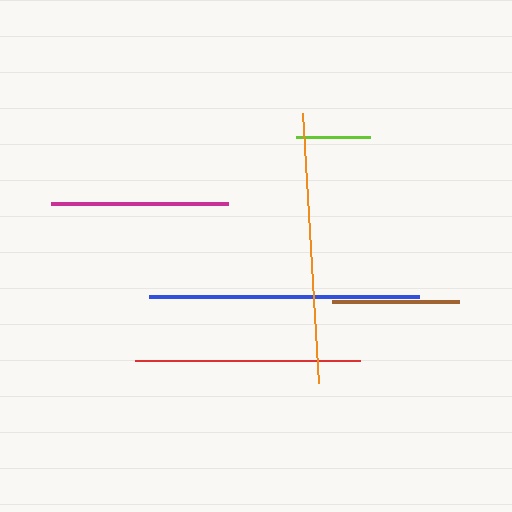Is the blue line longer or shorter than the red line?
The blue line is longer than the red line.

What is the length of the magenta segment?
The magenta segment is approximately 177 pixels long.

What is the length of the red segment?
The red segment is approximately 225 pixels long.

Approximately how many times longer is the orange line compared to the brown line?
The orange line is approximately 2.1 times the length of the brown line.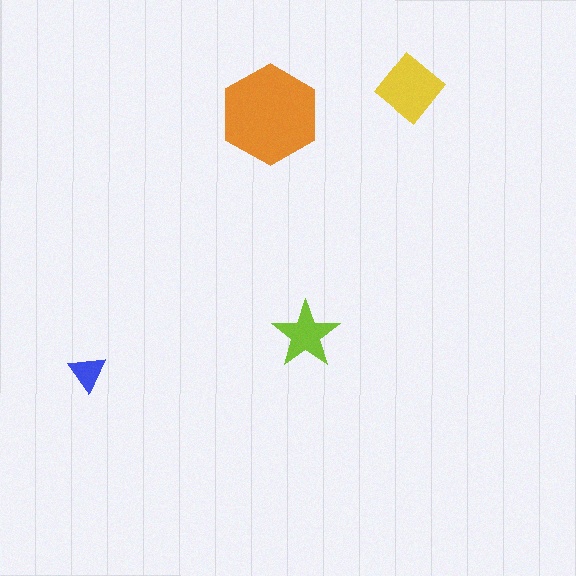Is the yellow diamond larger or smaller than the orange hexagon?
Smaller.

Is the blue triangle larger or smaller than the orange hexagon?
Smaller.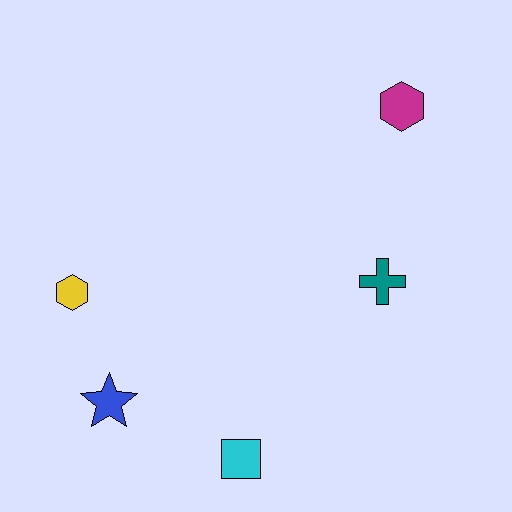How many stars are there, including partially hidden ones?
There is 1 star.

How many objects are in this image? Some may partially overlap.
There are 5 objects.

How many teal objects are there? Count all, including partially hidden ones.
There is 1 teal object.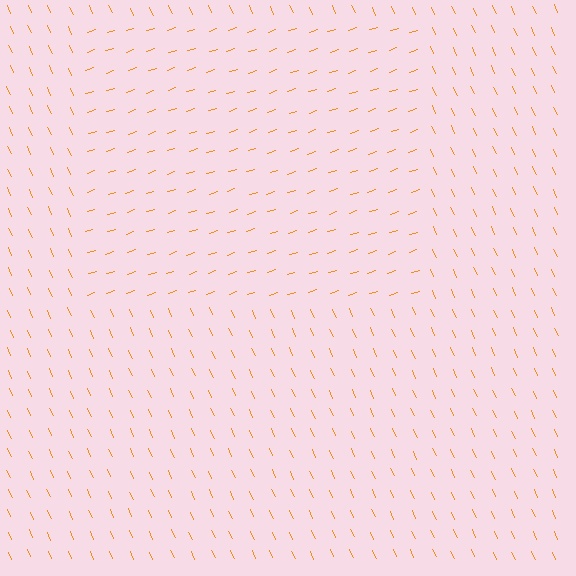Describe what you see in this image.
The image is filled with small orange line segments. A rectangle region in the image has lines oriented differently from the surrounding lines, creating a visible texture boundary.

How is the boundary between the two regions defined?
The boundary is defined purely by a change in line orientation (approximately 84 degrees difference). All lines are the same color and thickness.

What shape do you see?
I see a rectangle.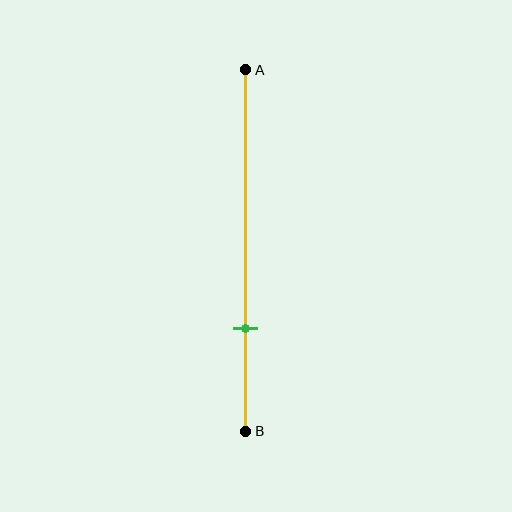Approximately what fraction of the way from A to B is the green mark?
The green mark is approximately 70% of the way from A to B.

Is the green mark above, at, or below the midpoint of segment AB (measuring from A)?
The green mark is below the midpoint of segment AB.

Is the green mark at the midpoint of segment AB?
No, the mark is at about 70% from A, not at the 50% midpoint.